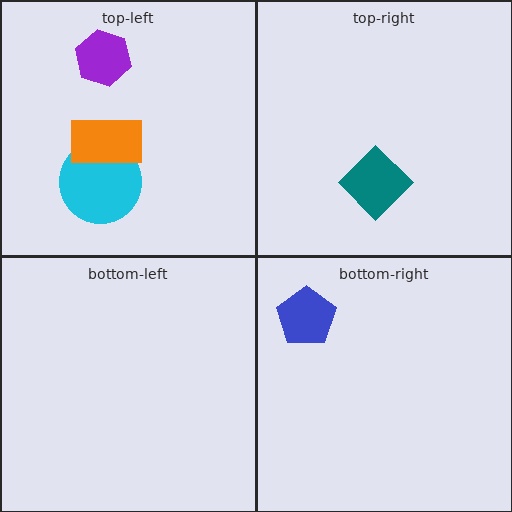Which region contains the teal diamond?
The top-right region.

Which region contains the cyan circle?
The top-left region.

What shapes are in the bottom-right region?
The blue pentagon.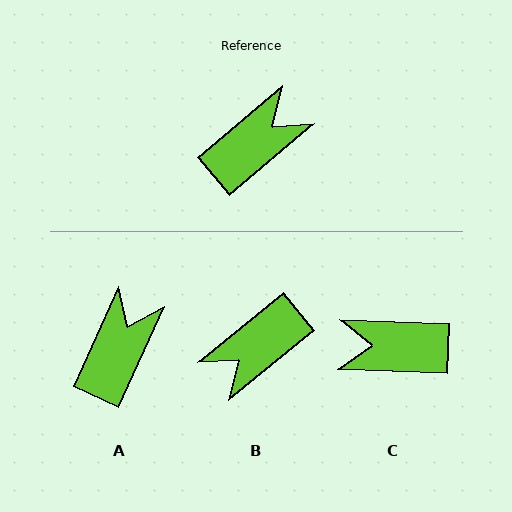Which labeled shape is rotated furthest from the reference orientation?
B, about 179 degrees away.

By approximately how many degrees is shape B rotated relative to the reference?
Approximately 179 degrees counter-clockwise.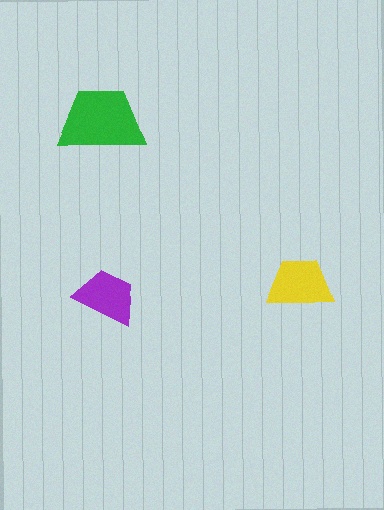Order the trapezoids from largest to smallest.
the green one, the yellow one, the purple one.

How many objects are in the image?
There are 3 objects in the image.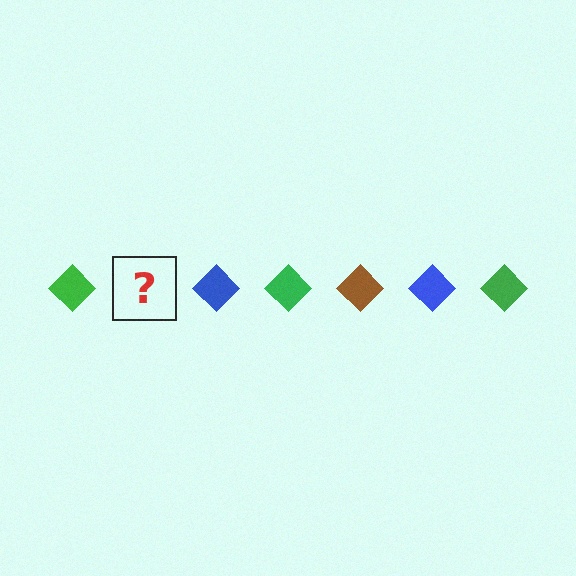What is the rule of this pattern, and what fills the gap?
The rule is that the pattern cycles through green, brown, blue diamonds. The gap should be filled with a brown diamond.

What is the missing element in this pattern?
The missing element is a brown diamond.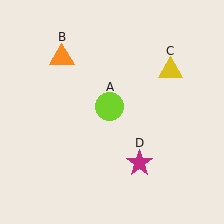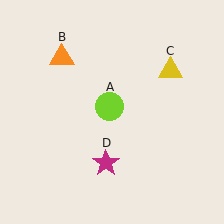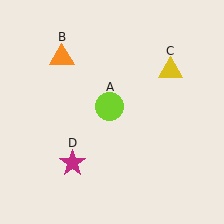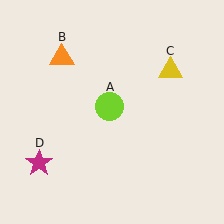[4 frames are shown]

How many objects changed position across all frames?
1 object changed position: magenta star (object D).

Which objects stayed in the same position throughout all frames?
Lime circle (object A) and orange triangle (object B) and yellow triangle (object C) remained stationary.